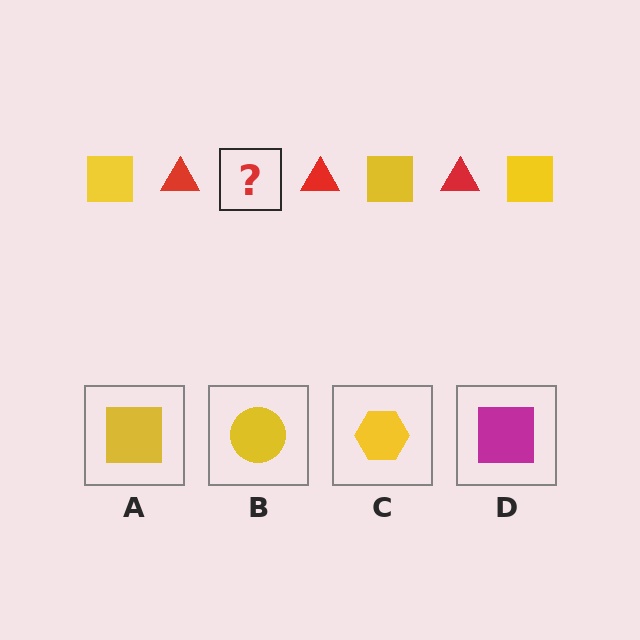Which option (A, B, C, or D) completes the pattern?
A.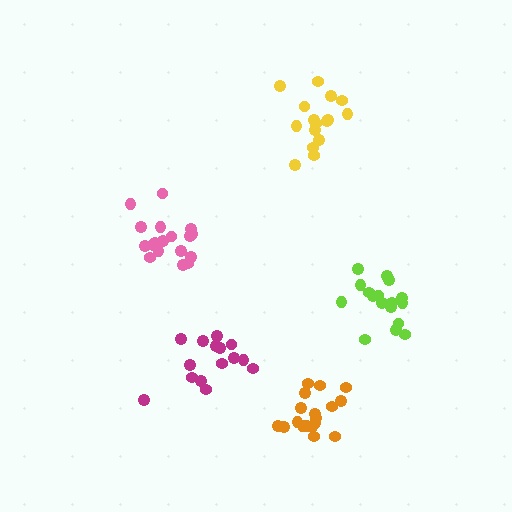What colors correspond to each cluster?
The clusters are colored: yellow, pink, lime, orange, magenta.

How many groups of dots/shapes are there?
There are 5 groups.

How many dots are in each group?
Group 1: 16 dots, Group 2: 18 dots, Group 3: 17 dots, Group 4: 18 dots, Group 5: 15 dots (84 total).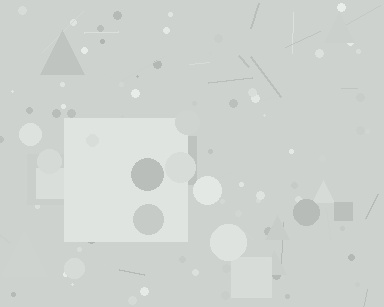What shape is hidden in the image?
A square is hidden in the image.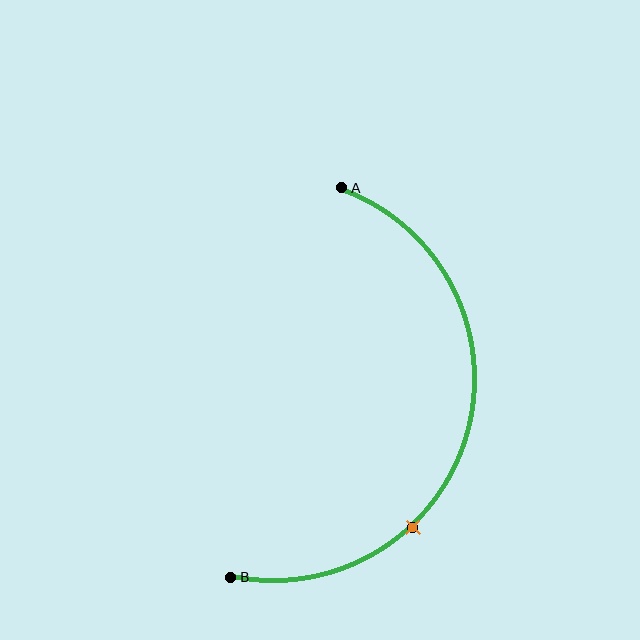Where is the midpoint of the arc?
The arc midpoint is the point on the curve farthest from the straight line joining A and B. It sits to the right of that line.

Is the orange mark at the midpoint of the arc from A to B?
No. The orange mark lies on the arc but is closer to endpoint B. The arc midpoint would be at the point on the curve equidistant along the arc from both A and B.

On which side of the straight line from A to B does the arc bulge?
The arc bulges to the right of the straight line connecting A and B.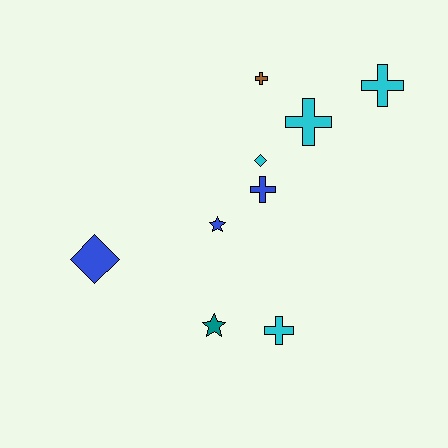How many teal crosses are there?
There are no teal crosses.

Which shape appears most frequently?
Cross, with 5 objects.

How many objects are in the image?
There are 9 objects.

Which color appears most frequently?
Cyan, with 4 objects.